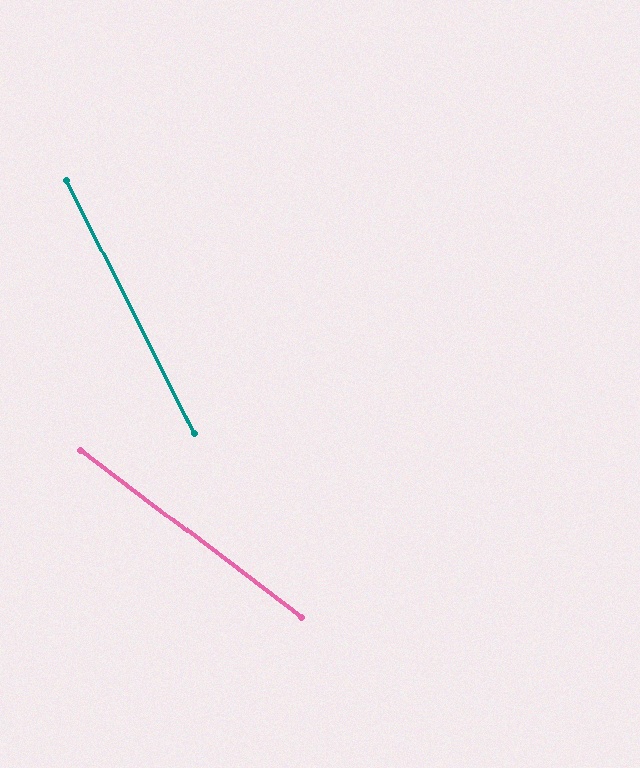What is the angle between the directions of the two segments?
Approximately 26 degrees.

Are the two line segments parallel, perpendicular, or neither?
Neither parallel nor perpendicular — they differ by about 26°.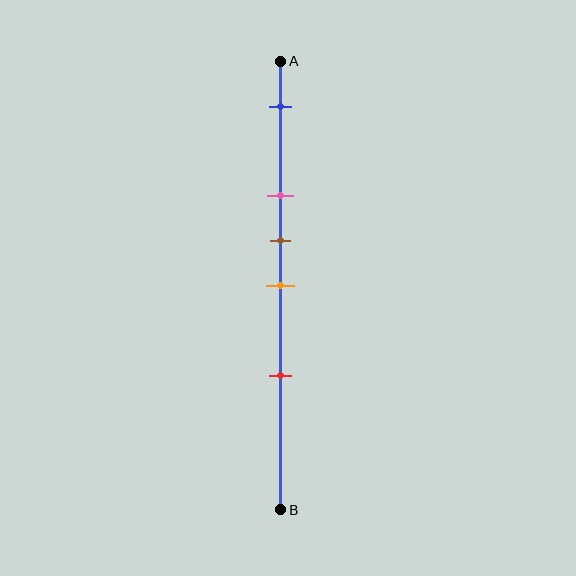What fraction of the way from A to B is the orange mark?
The orange mark is approximately 50% (0.5) of the way from A to B.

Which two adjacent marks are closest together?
The brown and orange marks are the closest adjacent pair.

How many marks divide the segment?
There are 5 marks dividing the segment.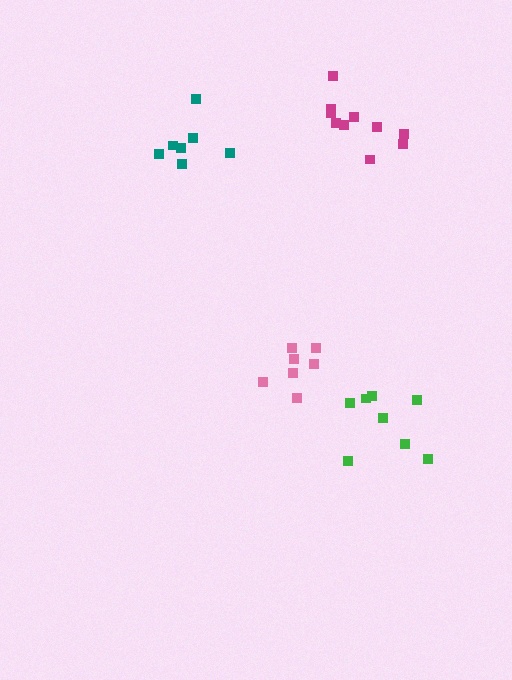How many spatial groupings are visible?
There are 4 spatial groupings.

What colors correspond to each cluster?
The clusters are colored: green, magenta, teal, pink.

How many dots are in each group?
Group 1: 8 dots, Group 2: 10 dots, Group 3: 7 dots, Group 4: 7 dots (32 total).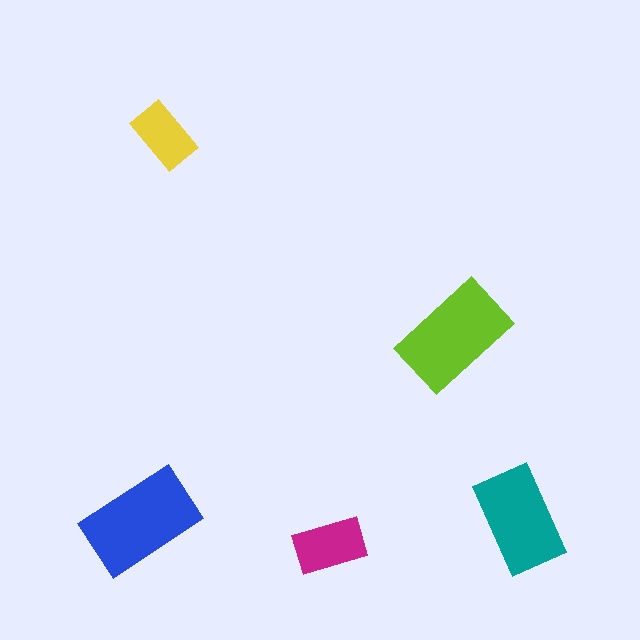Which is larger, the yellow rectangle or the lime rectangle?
The lime one.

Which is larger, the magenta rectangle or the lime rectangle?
The lime one.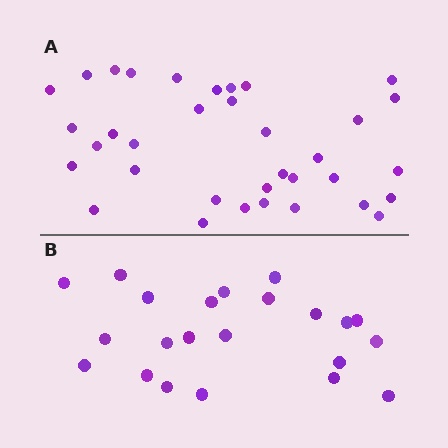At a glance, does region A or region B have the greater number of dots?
Region A (the top region) has more dots.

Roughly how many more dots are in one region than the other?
Region A has approximately 15 more dots than region B.